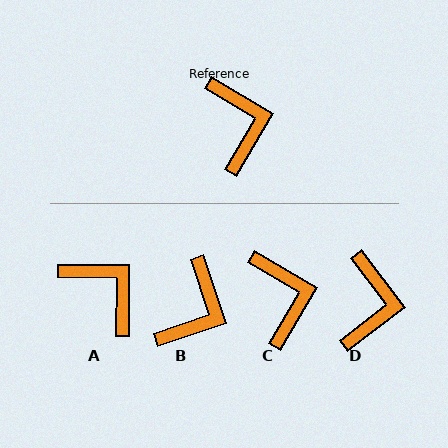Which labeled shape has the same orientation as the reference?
C.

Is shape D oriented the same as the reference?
No, it is off by about 22 degrees.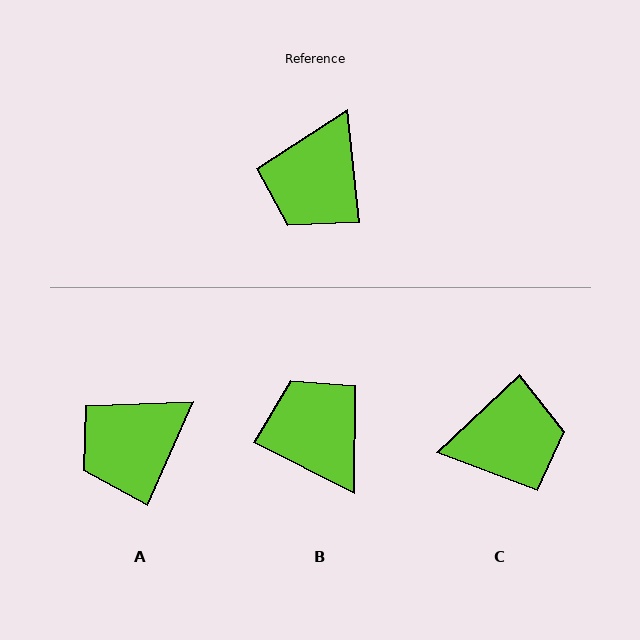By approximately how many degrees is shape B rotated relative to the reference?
Approximately 123 degrees clockwise.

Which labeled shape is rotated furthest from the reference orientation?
C, about 127 degrees away.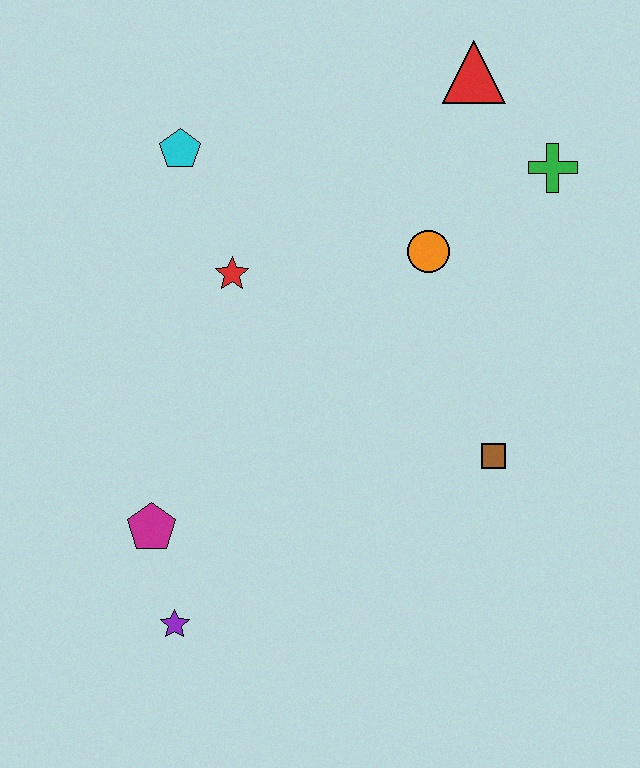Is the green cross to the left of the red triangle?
No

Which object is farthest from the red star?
The purple star is farthest from the red star.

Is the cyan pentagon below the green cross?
No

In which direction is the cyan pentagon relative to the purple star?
The cyan pentagon is above the purple star.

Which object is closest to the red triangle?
The green cross is closest to the red triangle.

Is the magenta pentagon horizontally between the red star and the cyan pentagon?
No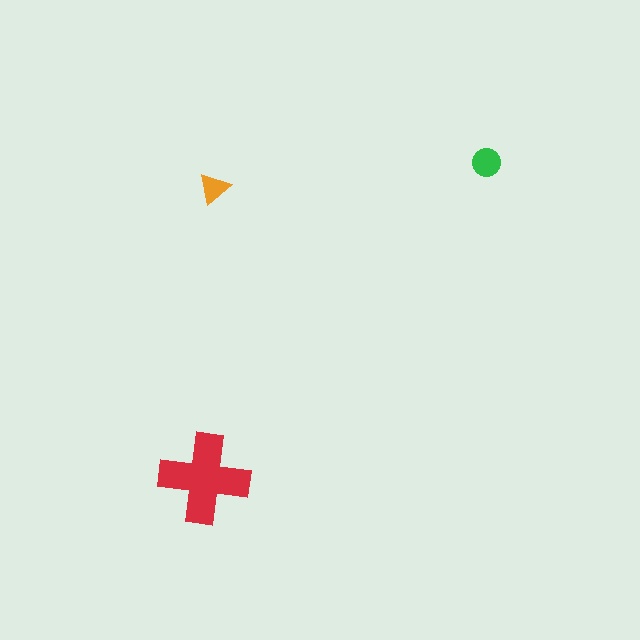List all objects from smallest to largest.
The orange triangle, the green circle, the red cross.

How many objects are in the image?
There are 3 objects in the image.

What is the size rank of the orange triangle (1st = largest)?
3rd.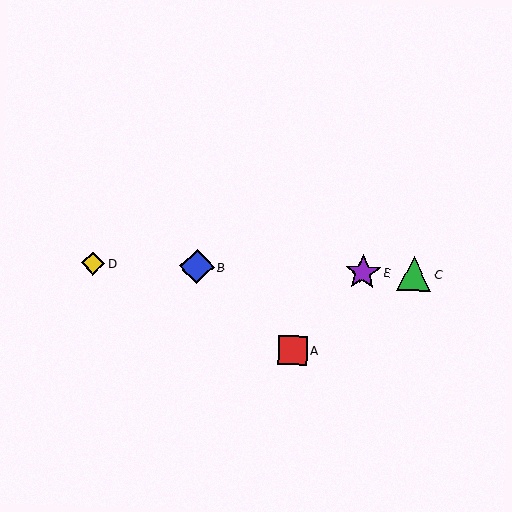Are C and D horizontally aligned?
Yes, both are at y≈274.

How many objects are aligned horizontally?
4 objects (B, C, D, E) are aligned horizontally.